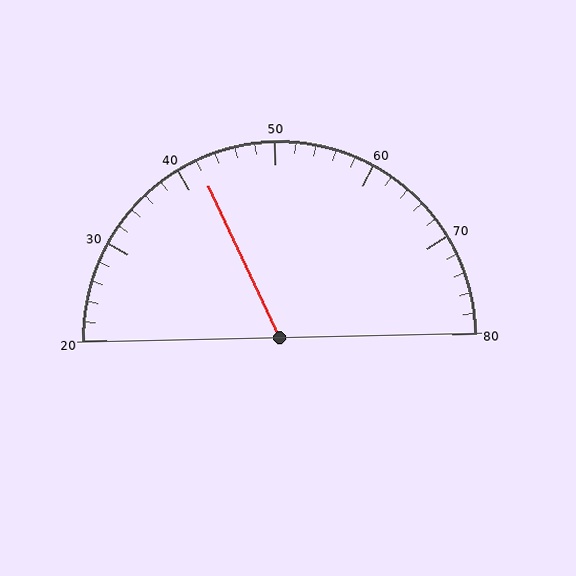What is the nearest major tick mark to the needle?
The nearest major tick mark is 40.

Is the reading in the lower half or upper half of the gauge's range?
The reading is in the lower half of the range (20 to 80).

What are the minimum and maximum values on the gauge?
The gauge ranges from 20 to 80.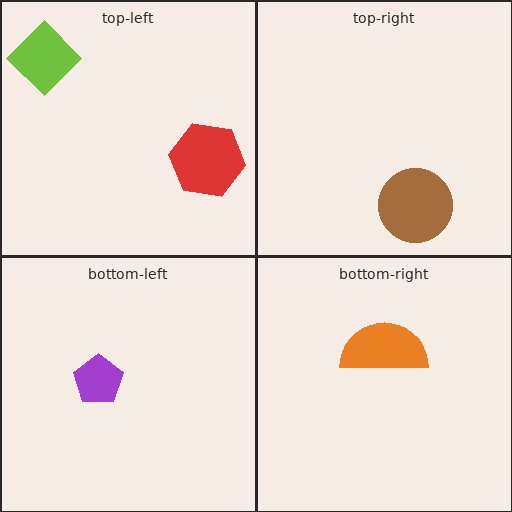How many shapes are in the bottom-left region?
1.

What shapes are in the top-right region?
The brown circle.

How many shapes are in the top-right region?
1.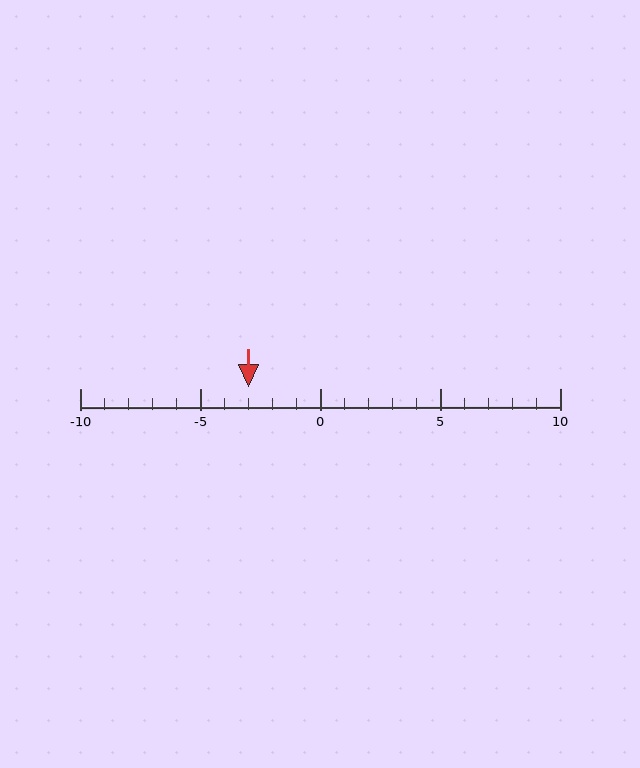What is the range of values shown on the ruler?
The ruler shows values from -10 to 10.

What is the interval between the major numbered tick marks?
The major tick marks are spaced 5 units apart.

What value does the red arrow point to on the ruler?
The red arrow points to approximately -3.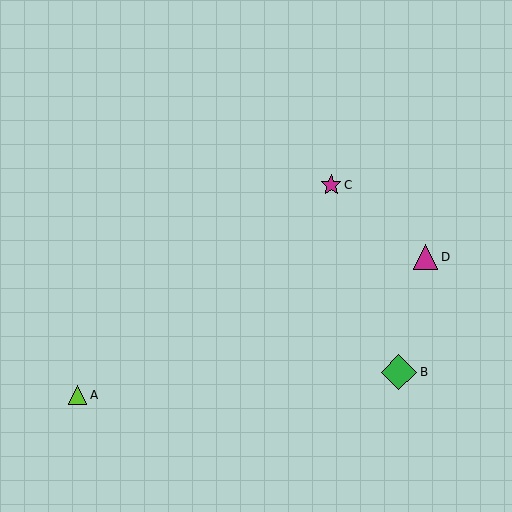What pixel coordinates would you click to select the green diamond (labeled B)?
Click at (399, 372) to select the green diamond B.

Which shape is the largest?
The green diamond (labeled B) is the largest.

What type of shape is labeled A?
Shape A is a lime triangle.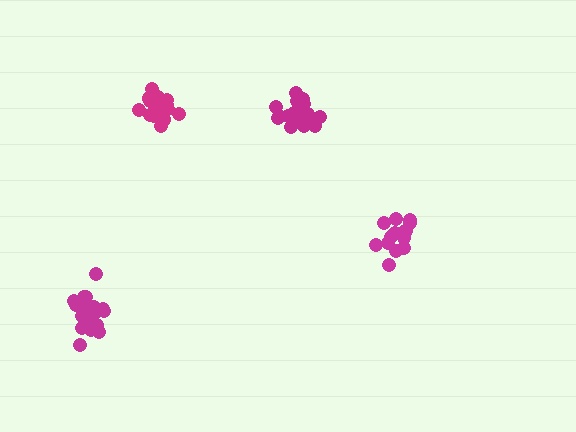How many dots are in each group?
Group 1: 21 dots, Group 2: 17 dots, Group 3: 19 dots, Group 4: 17 dots (74 total).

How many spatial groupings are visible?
There are 4 spatial groupings.